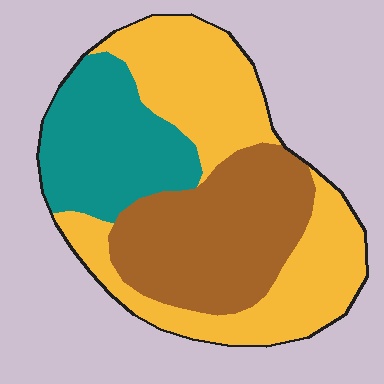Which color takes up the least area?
Teal, at roughly 25%.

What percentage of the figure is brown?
Brown covers around 30% of the figure.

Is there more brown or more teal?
Brown.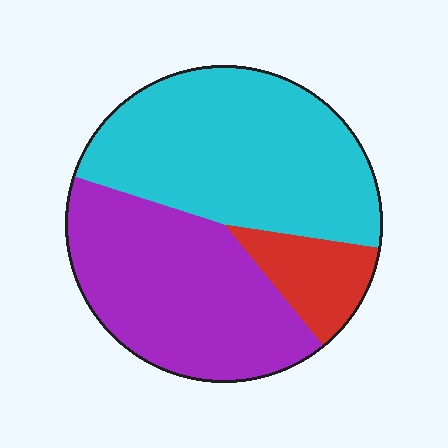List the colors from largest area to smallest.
From largest to smallest: cyan, purple, red.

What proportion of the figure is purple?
Purple covers around 40% of the figure.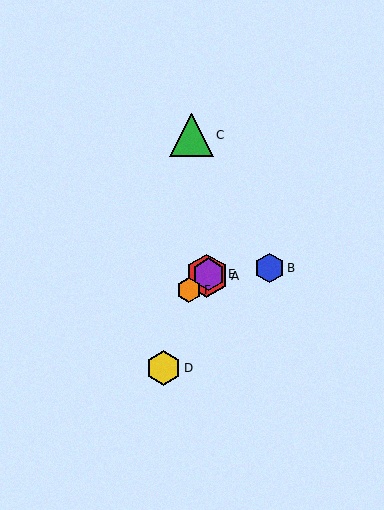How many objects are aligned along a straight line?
3 objects (A, E, F) are aligned along a straight line.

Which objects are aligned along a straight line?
Objects A, E, F are aligned along a straight line.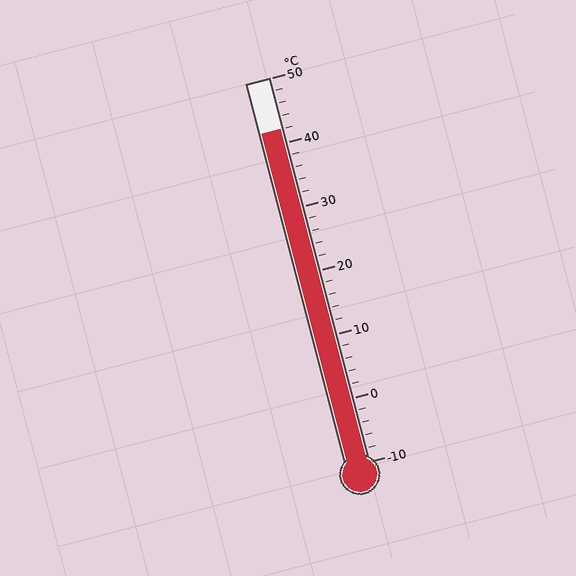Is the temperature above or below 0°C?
The temperature is above 0°C.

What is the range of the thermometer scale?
The thermometer scale ranges from -10°C to 50°C.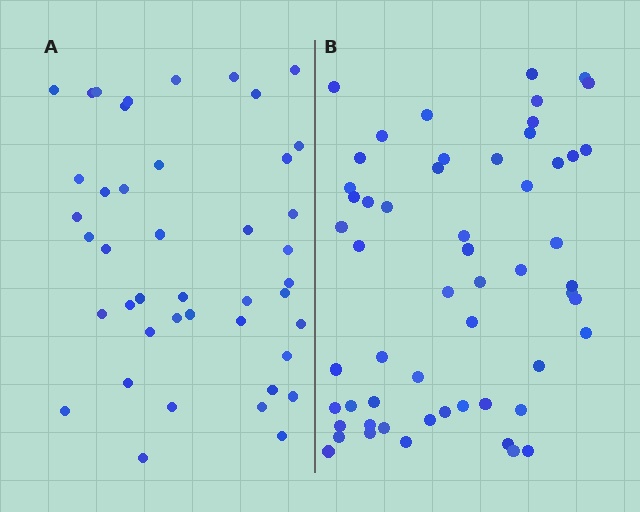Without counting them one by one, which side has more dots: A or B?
Region B (the right region) has more dots.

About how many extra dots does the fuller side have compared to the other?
Region B has approximately 15 more dots than region A.